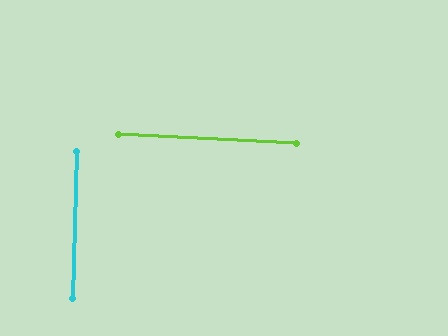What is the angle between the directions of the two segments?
Approximately 89 degrees.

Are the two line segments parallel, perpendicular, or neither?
Perpendicular — they meet at approximately 89°.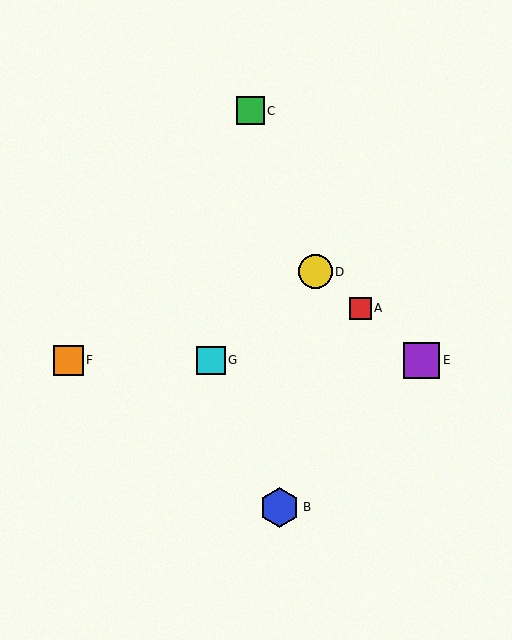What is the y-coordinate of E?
Object E is at y≈360.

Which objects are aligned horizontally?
Objects E, F, G are aligned horizontally.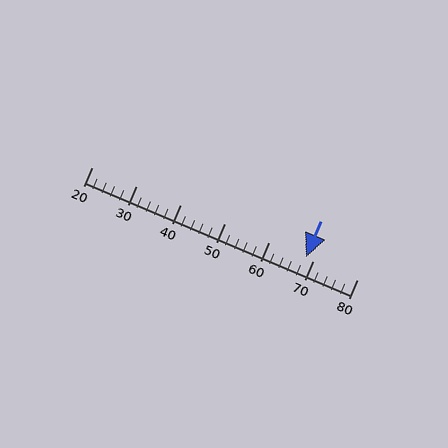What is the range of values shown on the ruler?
The ruler shows values from 20 to 80.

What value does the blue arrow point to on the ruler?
The blue arrow points to approximately 68.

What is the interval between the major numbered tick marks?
The major tick marks are spaced 10 units apart.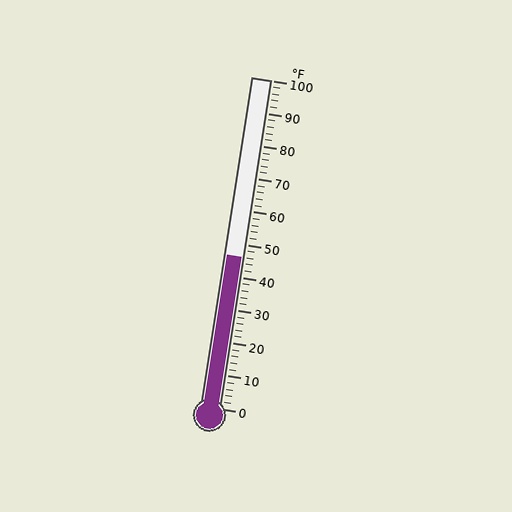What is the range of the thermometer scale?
The thermometer scale ranges from 0°F to 100°F.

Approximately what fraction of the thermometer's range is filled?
The thermometer is filled to approximately 45% of its range.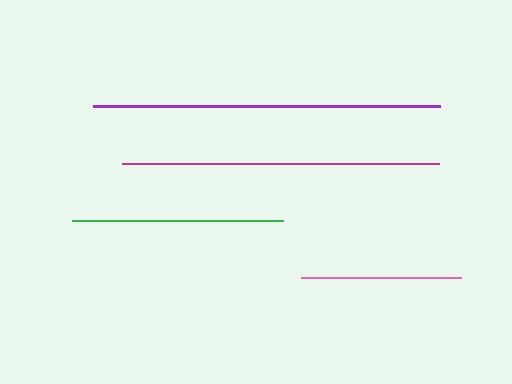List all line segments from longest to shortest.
From longest to shortest: purple, magenta, green, pink.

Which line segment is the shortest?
The pink line is the shortest at approximately 160 pixels.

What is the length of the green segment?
The green segment is approximately 211 pixels long.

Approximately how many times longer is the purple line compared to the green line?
The purple line is approximately 1.6 times the length of the green line.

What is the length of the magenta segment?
The magenta segment is approximately 317 pixels long.